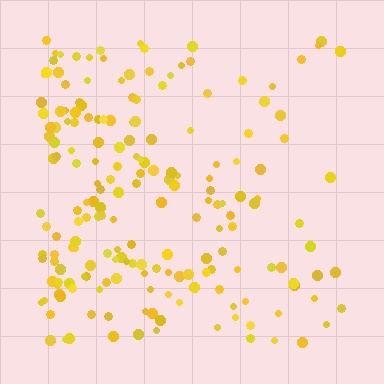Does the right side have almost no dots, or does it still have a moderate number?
Still a moderate number, just noticeably fewer than the left.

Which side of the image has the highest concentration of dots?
The left.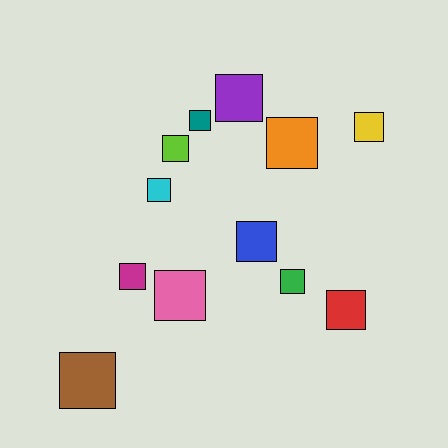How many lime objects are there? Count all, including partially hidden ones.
There is 1 lime object.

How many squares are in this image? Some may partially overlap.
There are 12 squares.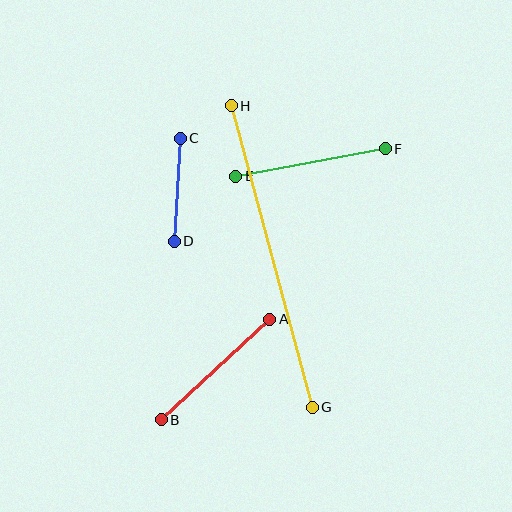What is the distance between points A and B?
The distance is approximately 148 pixels.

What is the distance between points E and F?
The distance is approximately 152 pixels.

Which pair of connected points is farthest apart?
Points G and H are farthest apart.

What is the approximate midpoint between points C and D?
The midpoint is at approximately (177, 190) pixels.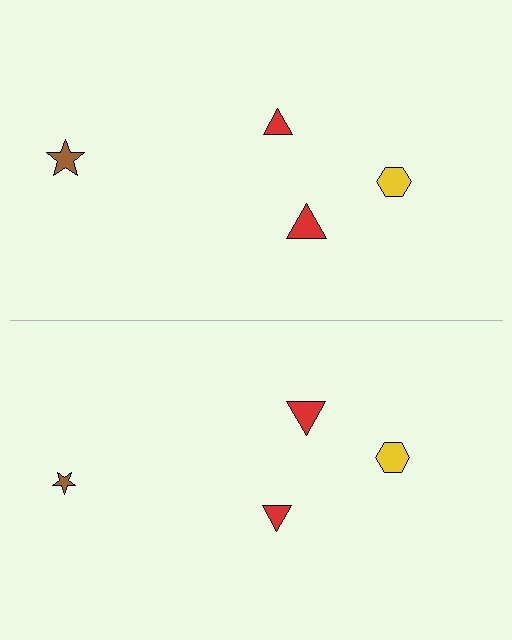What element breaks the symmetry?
The brown star on the bottom side has a different size than its mirror counterpart.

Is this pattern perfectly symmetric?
No, the pattern is not perfectly symmetric. The brown star on the bottom side has a different size than its mirror counterpart.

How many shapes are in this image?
There are 8 shapes in this image.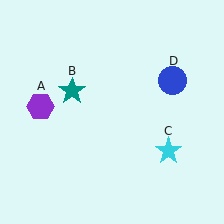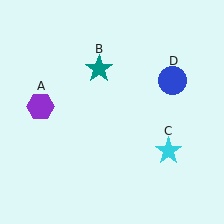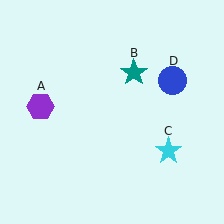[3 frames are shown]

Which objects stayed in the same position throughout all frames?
Purple hexagon (object A) and cyan star (object C) and blue circle (object D) remained stationary.